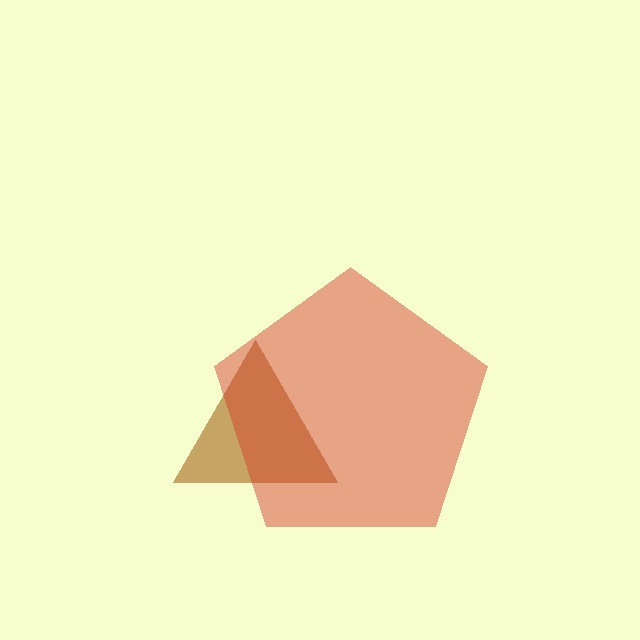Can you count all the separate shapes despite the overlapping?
Yes, there are 2 separate shapes.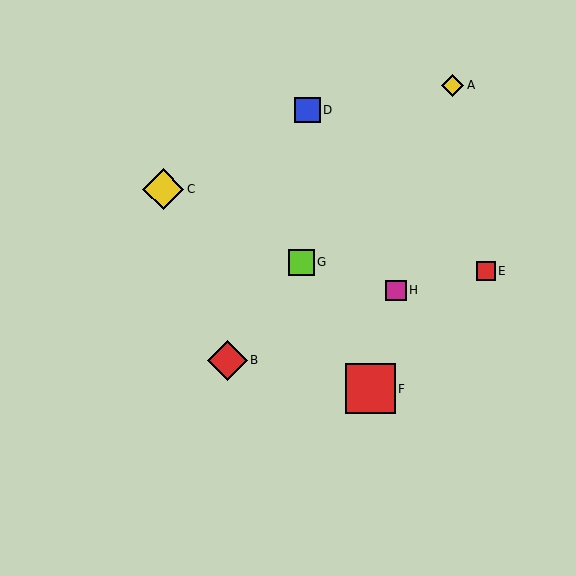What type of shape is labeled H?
Shape H is a magenta square.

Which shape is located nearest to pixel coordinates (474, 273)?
The red square (labeled E) at (486, 271) is nearest to that location.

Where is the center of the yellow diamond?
The center of the yellow diamond is at (453, 85).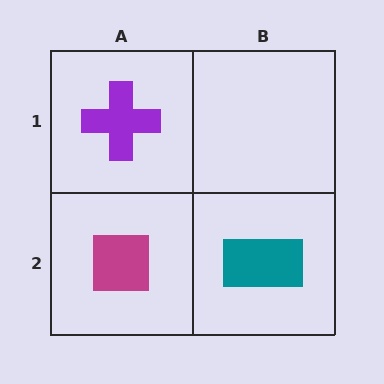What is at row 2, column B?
A teal rectangle.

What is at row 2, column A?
A magenta square.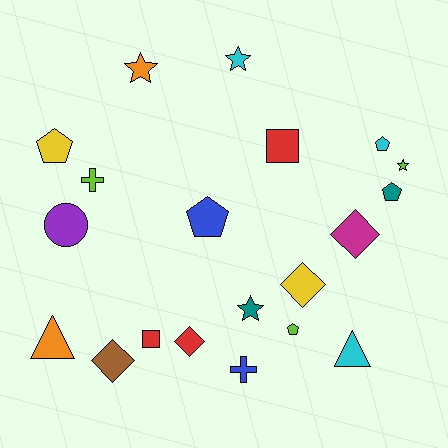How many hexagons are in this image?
There are no hexagons.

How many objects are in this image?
There are 20 objects.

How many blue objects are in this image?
There are 2 blue objects.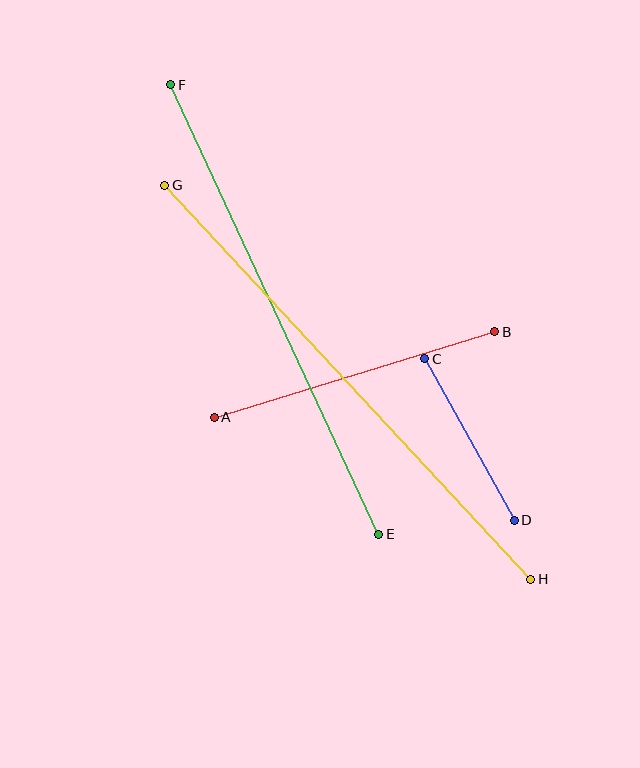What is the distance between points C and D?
The distance is approximately 185 pixels.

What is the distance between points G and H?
The distance is approximately 538 pixels.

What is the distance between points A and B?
The distance is approximately 293 pixels.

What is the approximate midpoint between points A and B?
The midpoint is at approximately (354, 375) pixels.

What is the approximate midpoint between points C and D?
The midpoint is at approximately (469, 439) pixels.